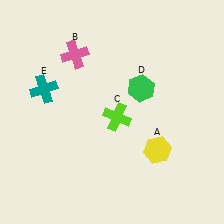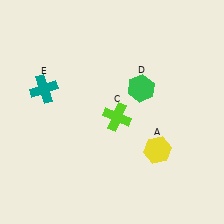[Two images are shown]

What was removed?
The pink cross (B) was removed in Image 2.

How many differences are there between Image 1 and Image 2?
There is 1 difference between the two images.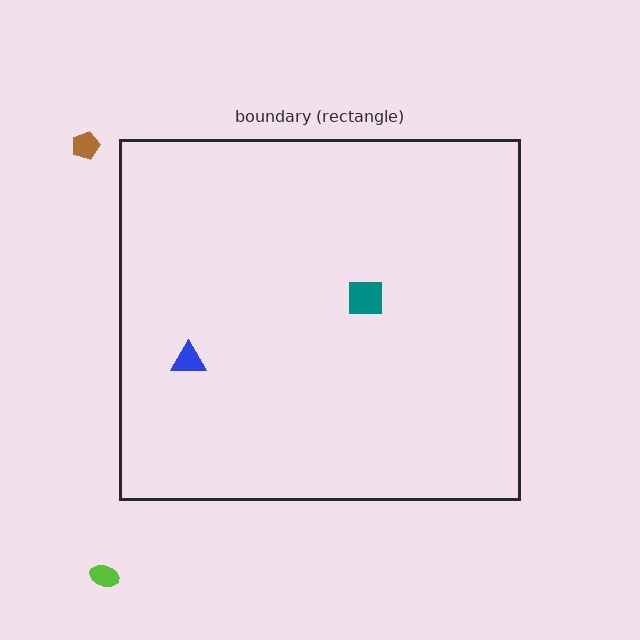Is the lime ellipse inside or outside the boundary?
Outside.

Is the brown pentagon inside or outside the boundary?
Outside.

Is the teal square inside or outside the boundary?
Inside.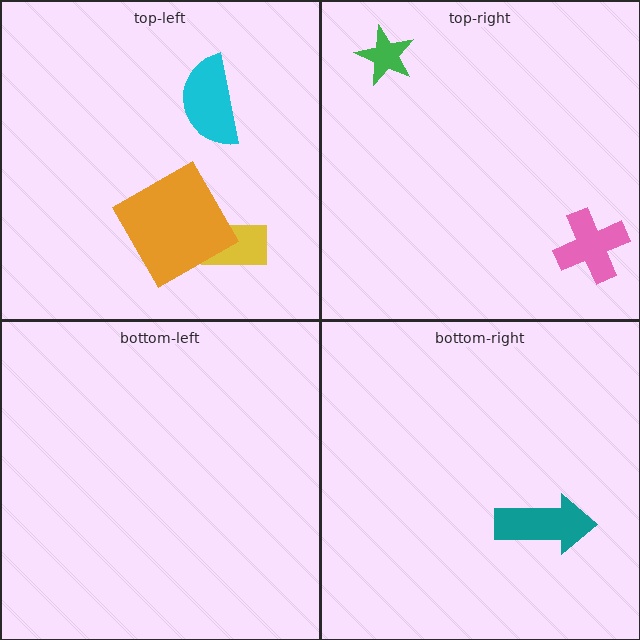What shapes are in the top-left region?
The cyan semicircle, the yellow rectangle, the orange square.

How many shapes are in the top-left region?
3.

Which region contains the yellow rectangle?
The top-left region.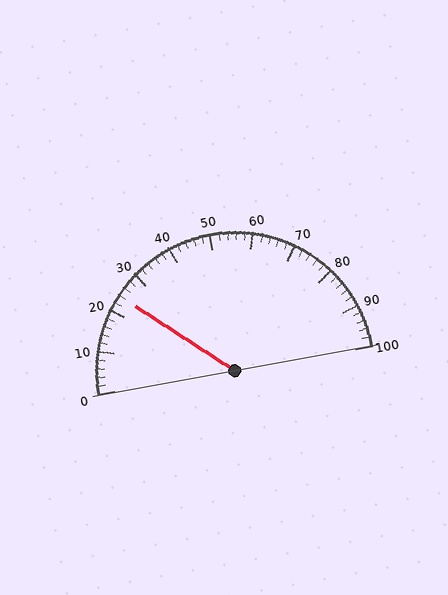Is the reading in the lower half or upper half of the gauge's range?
The reading is in the lower half of the range (0 to 100).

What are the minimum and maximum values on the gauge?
The gauge ranges from 0 to 100.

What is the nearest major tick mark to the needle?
The nearest major tick mark is 20.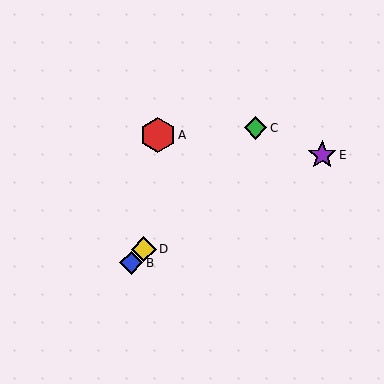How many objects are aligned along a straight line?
3 objects (B, C, D) are aligned along a straight line.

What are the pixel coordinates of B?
Object B is at (131, 263).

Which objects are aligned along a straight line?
Objects B, C, D are aligned along a straight line.